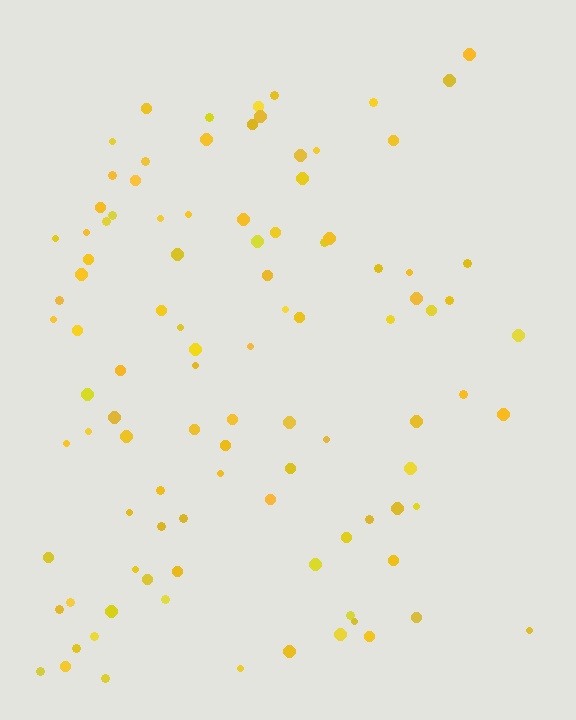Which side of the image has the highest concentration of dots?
The left.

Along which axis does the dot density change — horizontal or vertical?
Horizontal.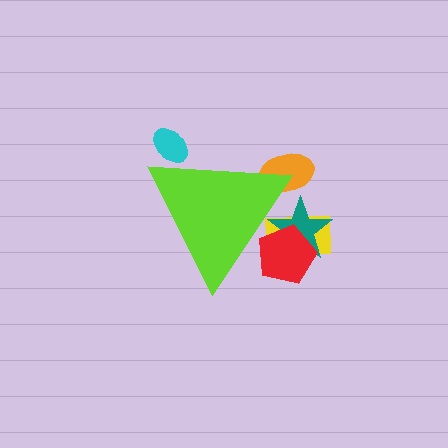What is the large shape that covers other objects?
A lime triangle.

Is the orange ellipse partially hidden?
Yes, the orange ellipse is partially hidden behind the lime triangle.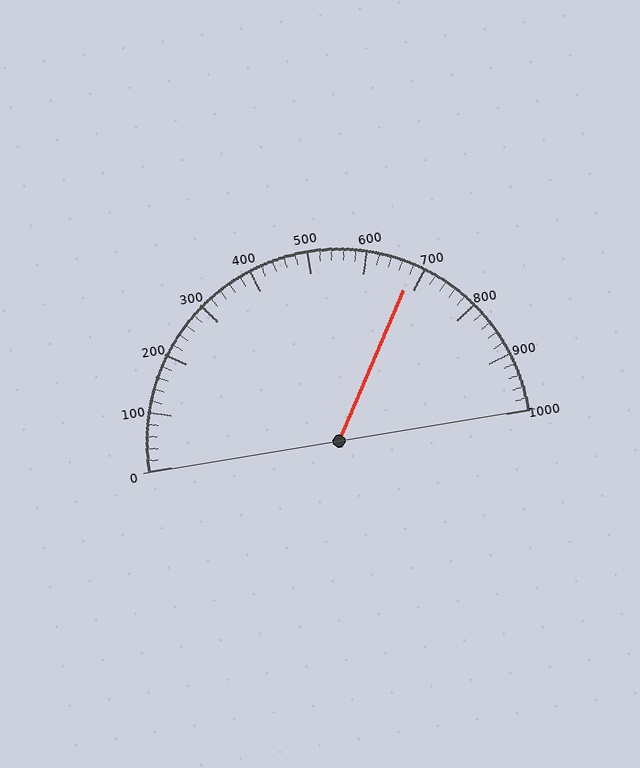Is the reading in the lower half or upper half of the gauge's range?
The reading is in the upper half of the range (0 to 1000).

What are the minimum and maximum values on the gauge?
The gauge ranges from 0 to 1000.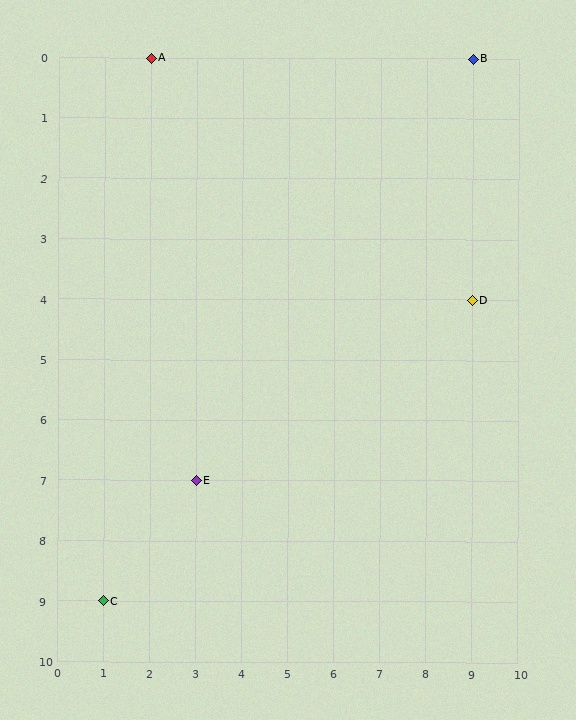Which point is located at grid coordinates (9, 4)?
Point D is at (9, 4).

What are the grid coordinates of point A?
Point A is at grid coordinates (2, 0).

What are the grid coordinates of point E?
Point E is at grid coordinates (3, 7).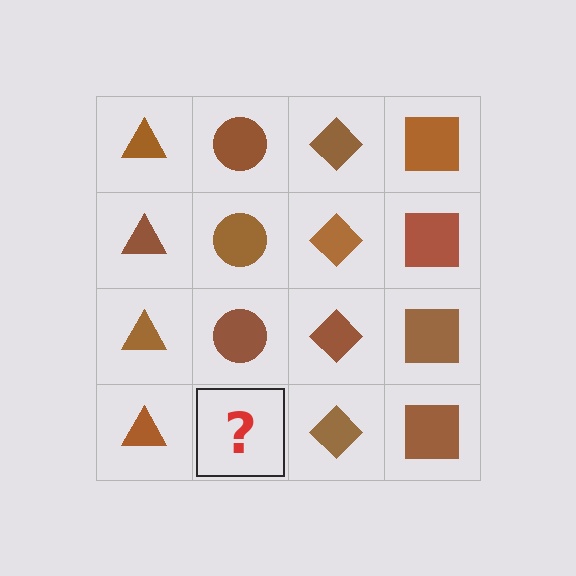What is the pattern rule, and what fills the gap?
The rule is that each column has a consistent shape. The gap should be filled with a brown circle.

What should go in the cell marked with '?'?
The missing cell should contain a brown circle.